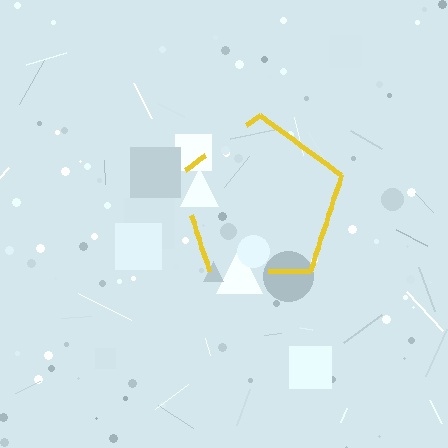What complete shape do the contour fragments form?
The contour fragments form a pentagon.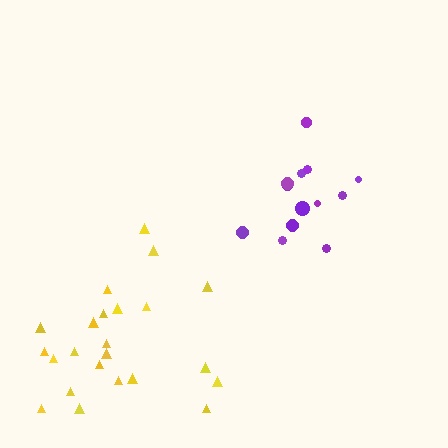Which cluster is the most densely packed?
Purple.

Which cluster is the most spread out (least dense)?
Yellow.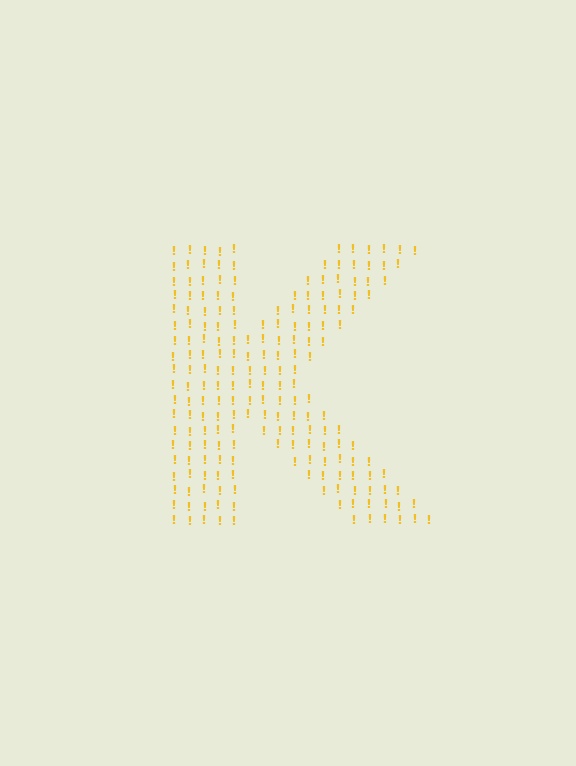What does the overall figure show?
The overall figure shows the letter K.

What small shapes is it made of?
It is made of small exclamation marks.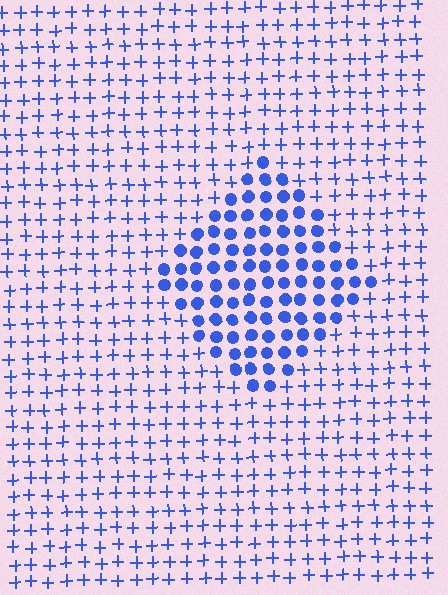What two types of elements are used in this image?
The image uses circles inside the diamond region and plus signs outside it.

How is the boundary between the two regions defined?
The boundary is defined by a change in element shape: circles inside vs. plus signs outside. All elements share the same color and spacing.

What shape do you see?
I see a diamond.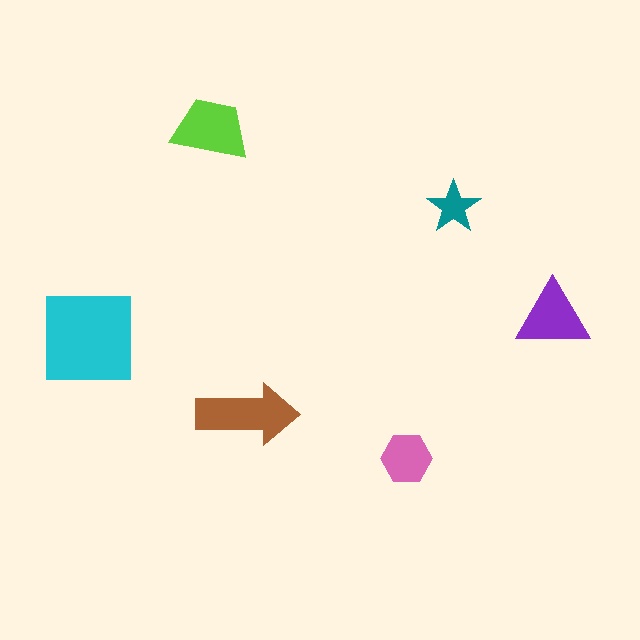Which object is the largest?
The cyan square.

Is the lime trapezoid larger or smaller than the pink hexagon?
Larger.